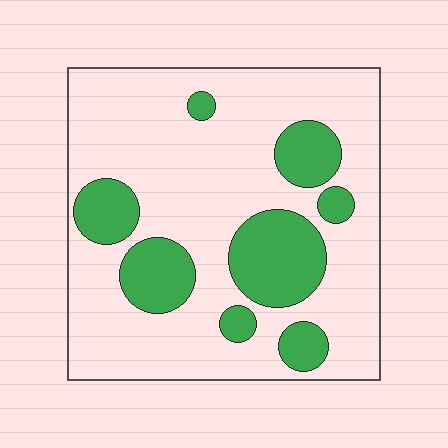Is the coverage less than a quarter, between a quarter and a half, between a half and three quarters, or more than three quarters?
Less than a quarter.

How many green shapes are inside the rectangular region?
8.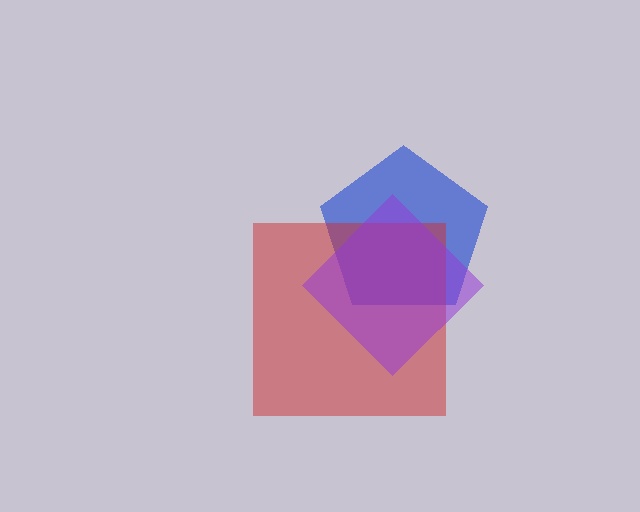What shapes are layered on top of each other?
The layered shapes are: a blue pentagon, a red square, a purple diamond.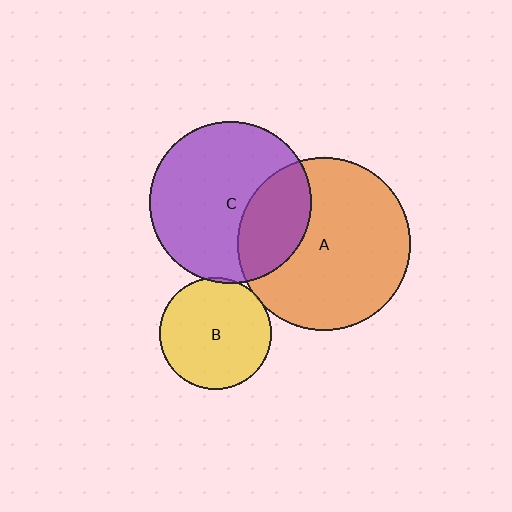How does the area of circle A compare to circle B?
Approximately 2.4 times.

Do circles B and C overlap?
Yes.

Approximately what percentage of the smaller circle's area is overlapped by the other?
Approximately 5%.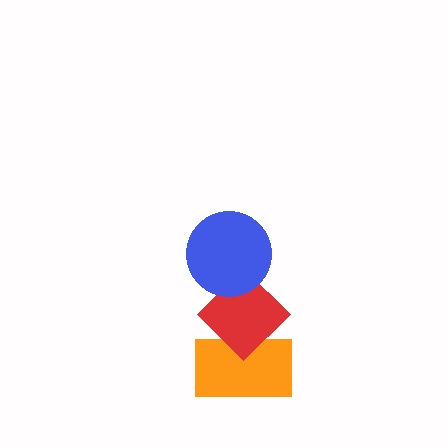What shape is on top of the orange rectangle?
The red diamond is on top of the orange rectangle.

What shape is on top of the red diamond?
The blue circle is on top of the red diamond.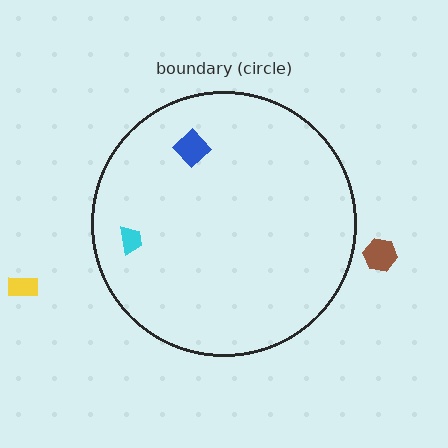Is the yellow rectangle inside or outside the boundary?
Outside.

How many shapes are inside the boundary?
2 inside, 2 outside.